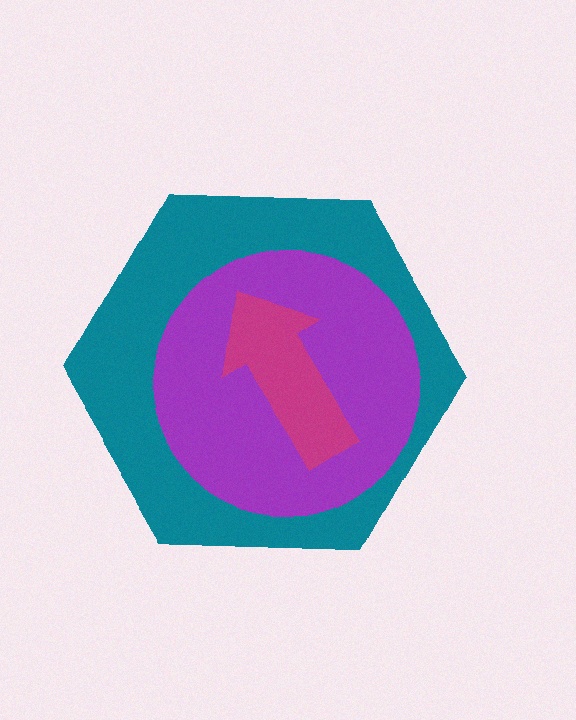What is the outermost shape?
The teal hexagon.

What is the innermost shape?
The magenta arrow.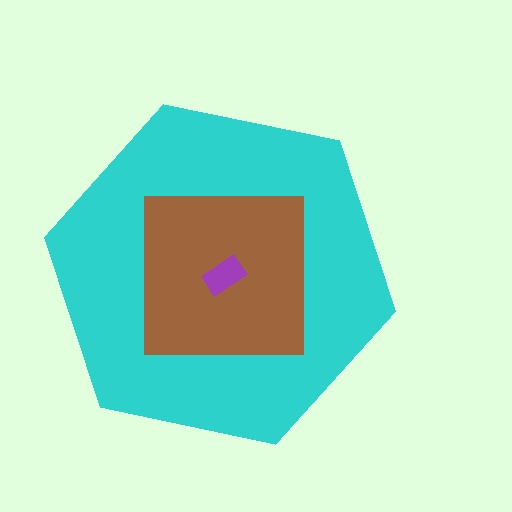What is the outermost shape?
The cyan hexagon.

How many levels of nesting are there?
3.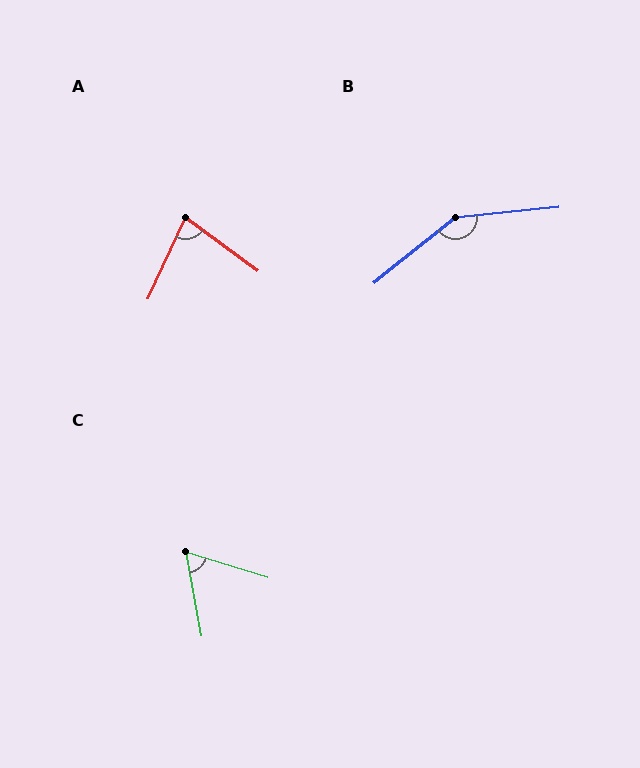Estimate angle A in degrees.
Approximately 78 degrees.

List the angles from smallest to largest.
C (62°), A (78°), B (147°).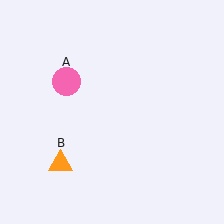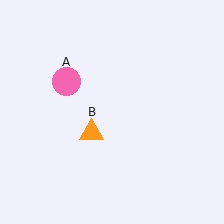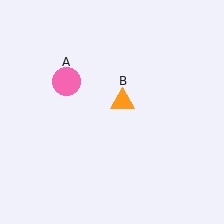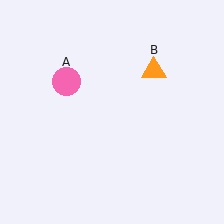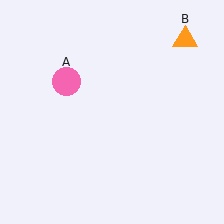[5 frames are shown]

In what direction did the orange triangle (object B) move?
The orange triangle (object B) moved up and to the right.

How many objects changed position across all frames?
1 object changed position: orange triangle (object B).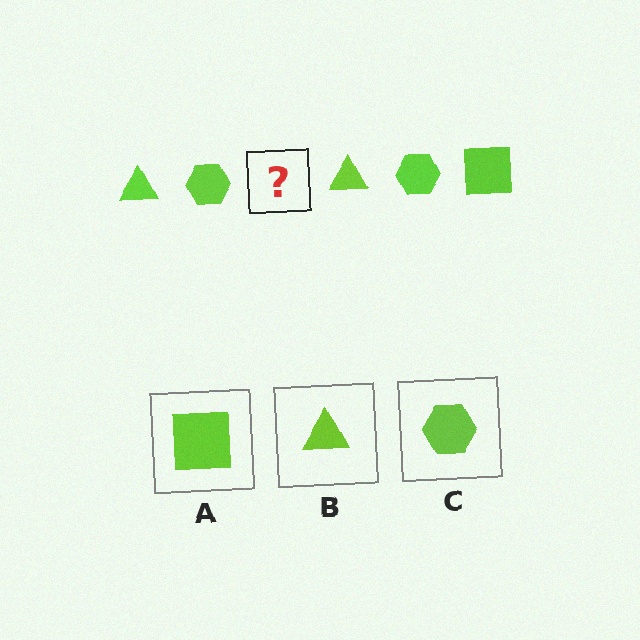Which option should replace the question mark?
Option A.